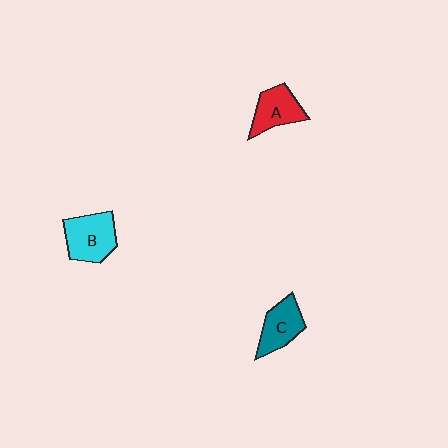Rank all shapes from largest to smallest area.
From largest to smallest: B (cyan), A (red), C (teal).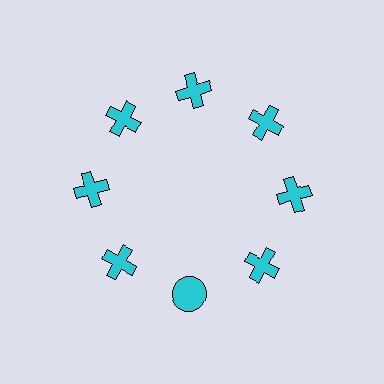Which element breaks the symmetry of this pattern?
The cyan circle at roughly the 6 o'clock position breaks the symmetry. All other shapes are cyan crosses.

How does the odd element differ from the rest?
It has a different shape: circle instead of cross.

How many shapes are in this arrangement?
There are 8 shapes arranged in a ring pattern.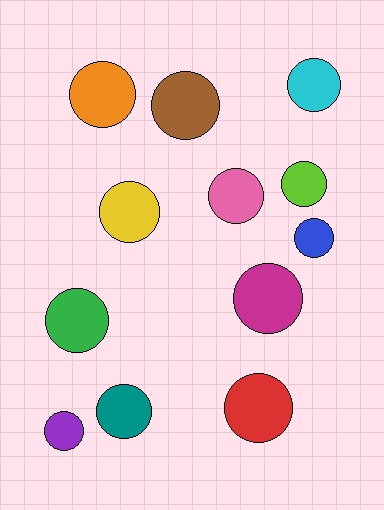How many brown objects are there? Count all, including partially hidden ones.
There is 1 brown object.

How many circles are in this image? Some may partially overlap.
There are 12 circles.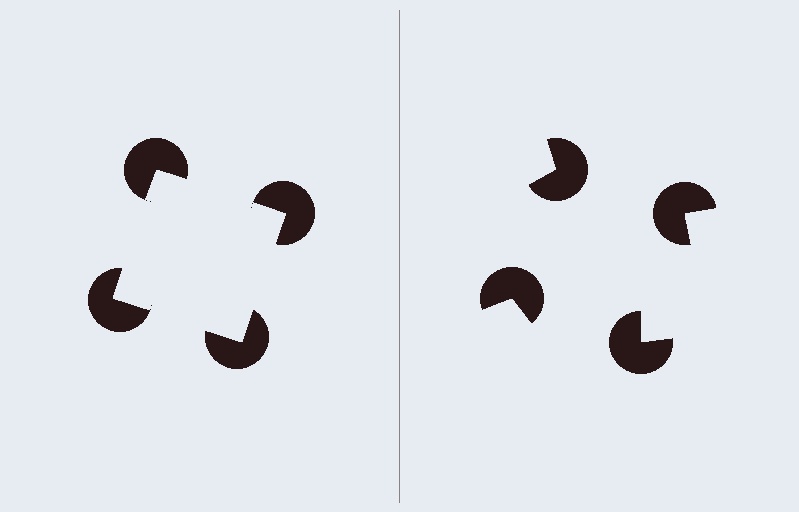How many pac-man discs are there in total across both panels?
8 — 4 on each side.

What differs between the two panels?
The pac-man discs are positioned identically on both sides; only the wedge orientations differ. On the left they align to a square; on the right they are misaligned.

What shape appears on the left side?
An illusory square.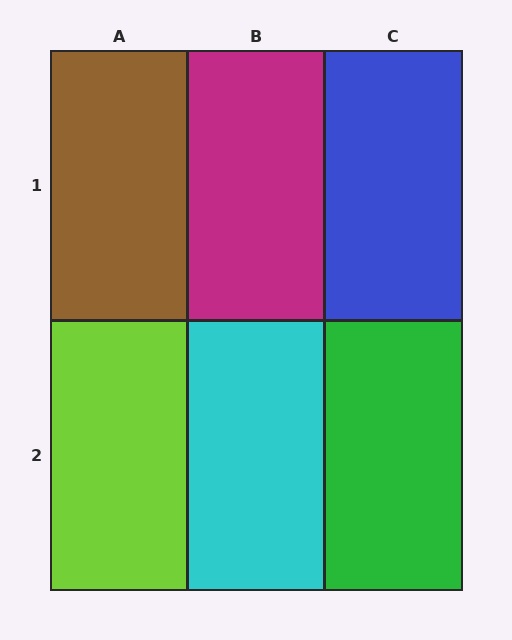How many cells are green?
1 cell is green.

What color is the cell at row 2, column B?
Cyan.